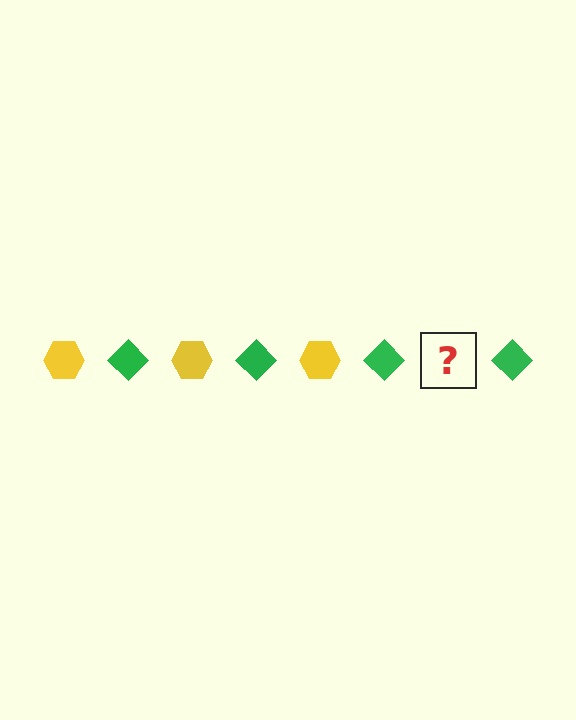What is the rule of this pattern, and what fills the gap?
The rule is that the pattern alternates between yellow hexagon and green diamond. The gap should be filled with a yellow hexagon.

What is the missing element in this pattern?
The missing element is a yellow hexagon.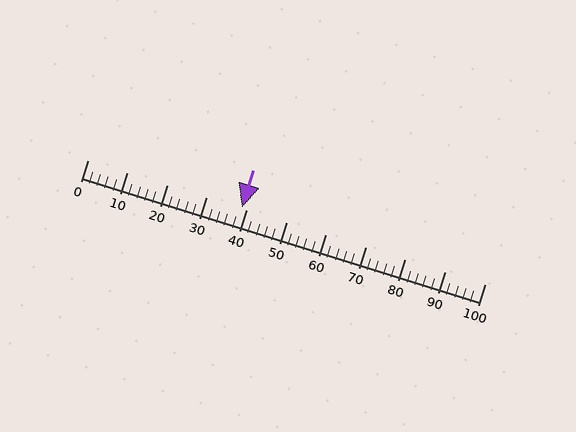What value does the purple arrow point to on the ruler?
The purple arrow points to approximately 39.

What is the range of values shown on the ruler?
The ruler shows values from 0 to 100.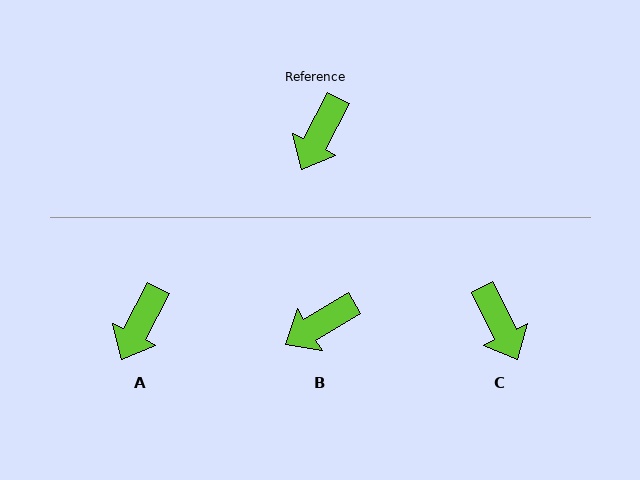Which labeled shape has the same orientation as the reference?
A.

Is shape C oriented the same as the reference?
No, it is off by about 54 degrees.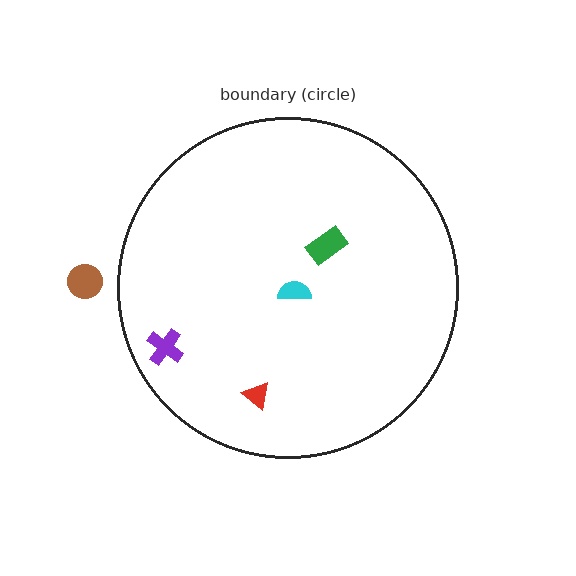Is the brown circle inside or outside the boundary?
Outside.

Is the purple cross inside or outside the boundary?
Inside.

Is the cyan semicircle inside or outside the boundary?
Inside.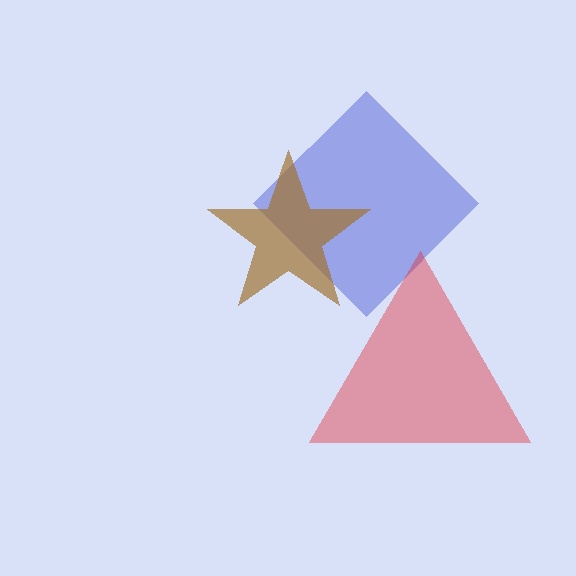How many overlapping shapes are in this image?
There are 3 overlapping shapes in the image.